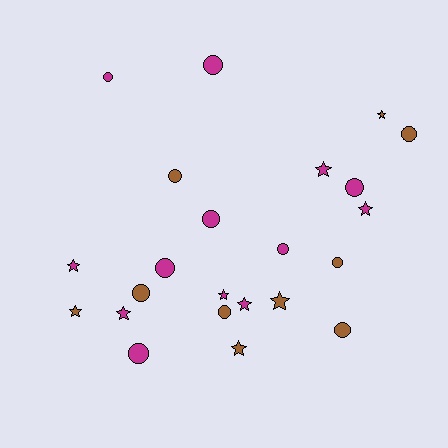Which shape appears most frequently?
Circle, with 13 objects.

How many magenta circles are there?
There are 7 magenta circles.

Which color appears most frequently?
Magenta, with 13 objects.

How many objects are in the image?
There are 23 objects.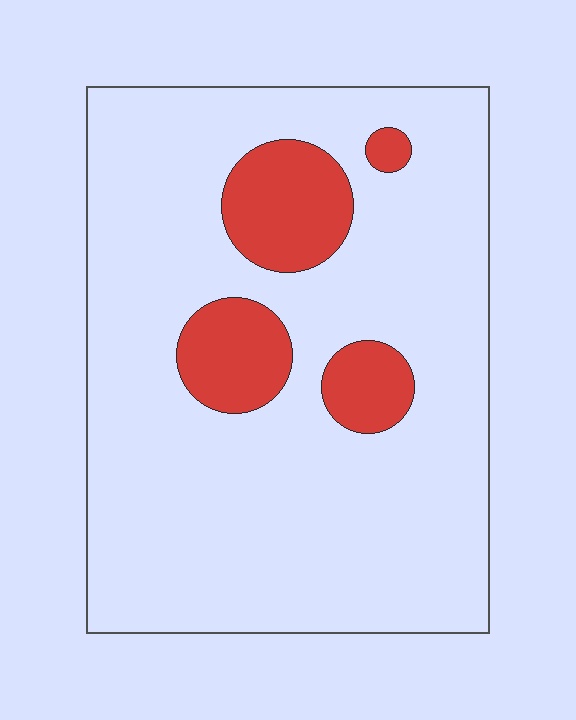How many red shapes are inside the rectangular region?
4.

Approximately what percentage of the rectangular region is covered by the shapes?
Approximately 15%.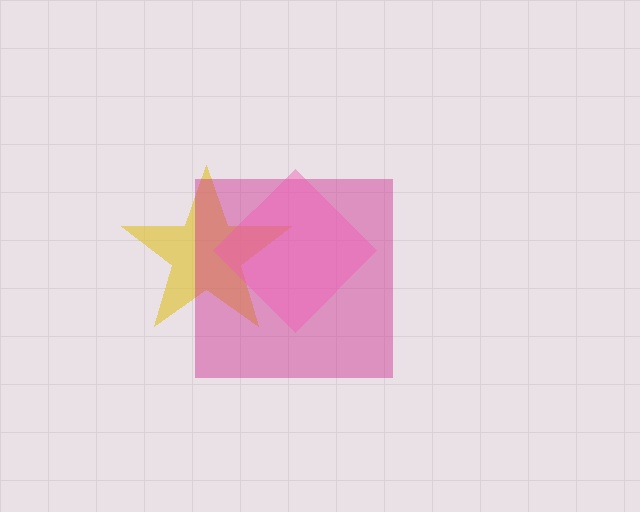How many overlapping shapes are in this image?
There are 3 overlapping shapes in the image.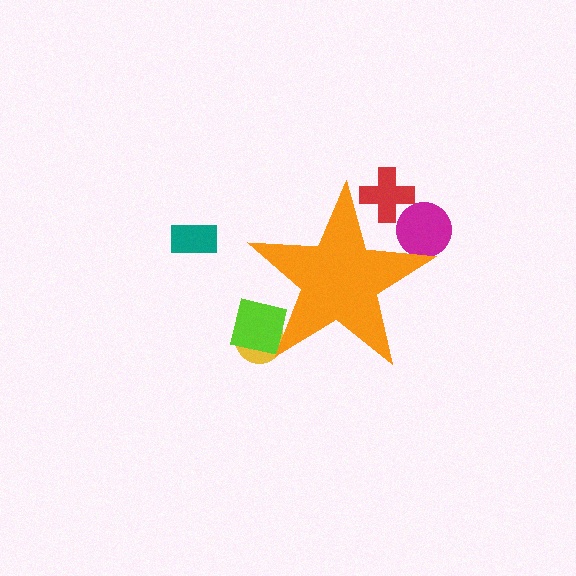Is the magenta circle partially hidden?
Yes, the magenta circle is partially hidden behind the orange star.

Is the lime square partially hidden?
Yes, the lime square is partially hidden behind the orange star.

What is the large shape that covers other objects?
An orange star.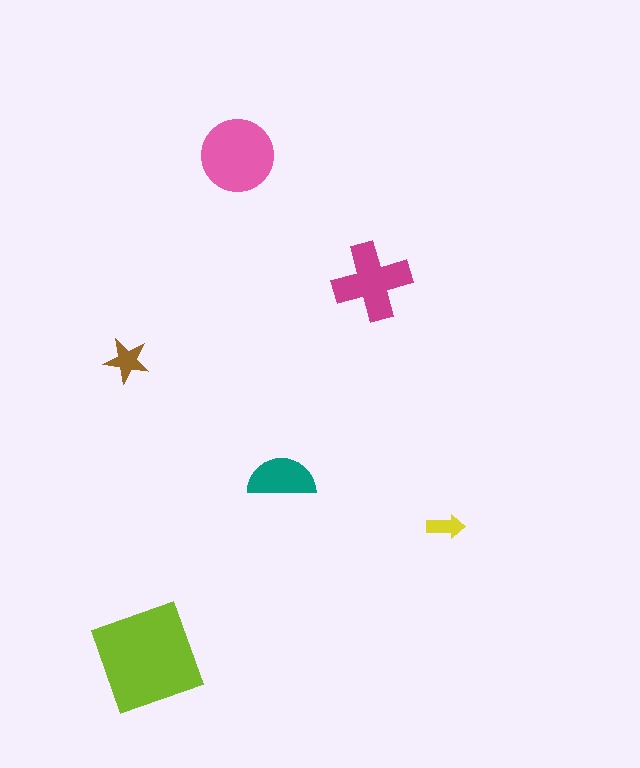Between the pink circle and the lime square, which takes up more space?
The lime square.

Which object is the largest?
The lime square.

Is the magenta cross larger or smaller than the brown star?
Larger.